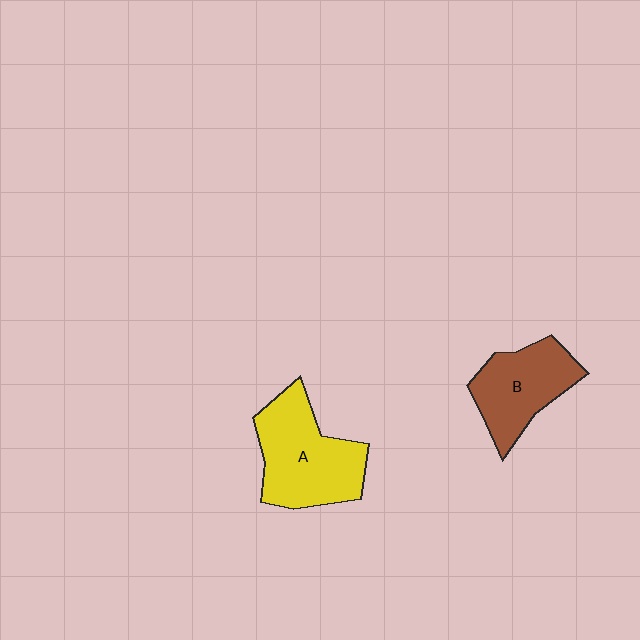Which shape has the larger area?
Shape A (yellow).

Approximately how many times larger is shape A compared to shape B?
Approximately 1.3 times.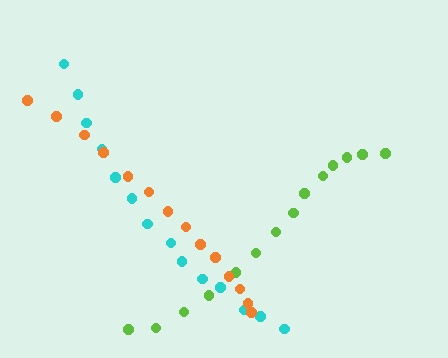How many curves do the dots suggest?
There are 3 distinct paths.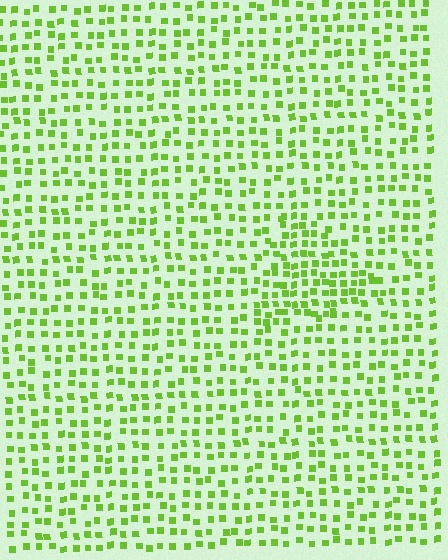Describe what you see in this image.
The image contains small lime elements arranged at two different densities. A triangle-shaped region is visible where the elements are more densely packed than the surrounding area.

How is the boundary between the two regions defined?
The boundary is defined by a change in element density (approximately 1.7x ratio). All elements are the same color, size, and shape.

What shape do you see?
I see a triangle.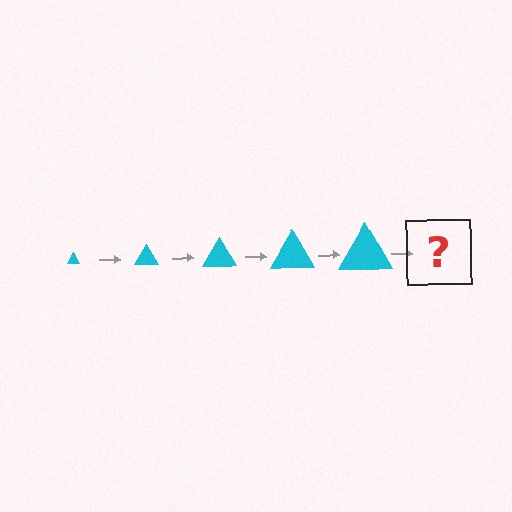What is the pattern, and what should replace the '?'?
The pattern is that the triangle gets progressively larger each step. The '?' should be a cyan triangle, larger than the previous one.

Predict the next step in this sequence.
The next step is a cyan triangle, larger than the previous one.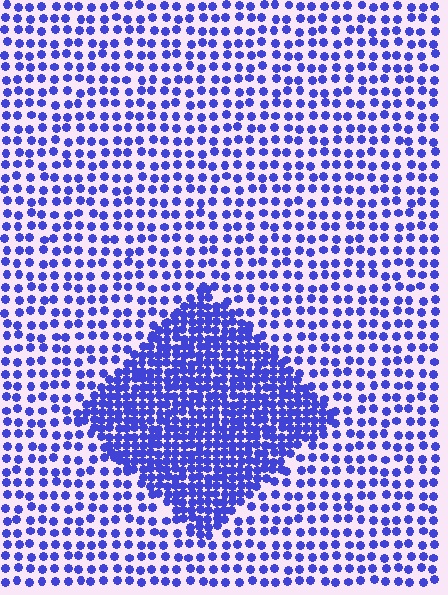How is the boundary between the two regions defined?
The boundary is defined by a change in element density (approximately 2.2x ratio). All elements are the same color, size, and shape.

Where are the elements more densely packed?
The elements are more densely packed inside the diamond boundary.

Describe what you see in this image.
The image contains small blue elements arranged at two different densities. A diamond-shaped region is visible where the elements are more densely packed than the surrounding area.